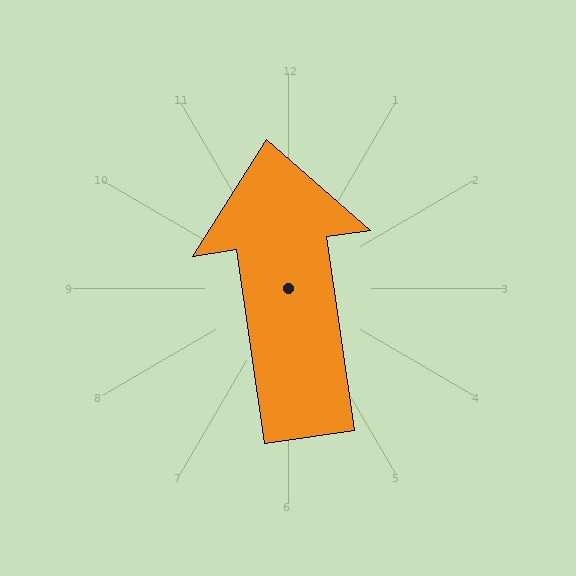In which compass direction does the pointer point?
North.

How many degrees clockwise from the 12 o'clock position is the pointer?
Approximately 352 degrees.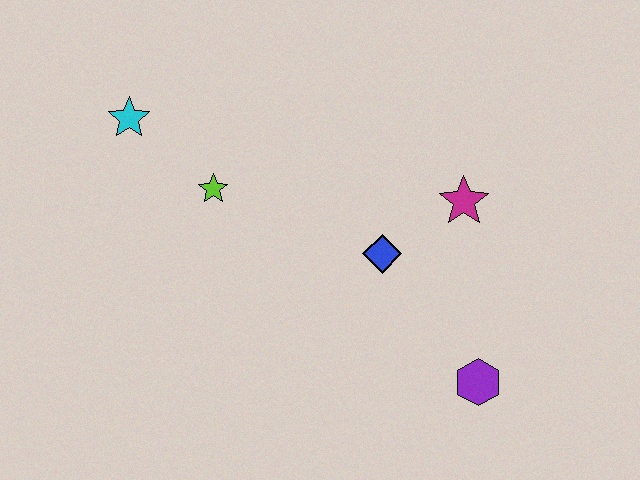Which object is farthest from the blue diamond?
The cyan star is farthest from the blue diamond.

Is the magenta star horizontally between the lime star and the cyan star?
No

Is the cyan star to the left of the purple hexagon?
Yes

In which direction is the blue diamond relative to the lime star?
The blue diamond is to the right of the lime star.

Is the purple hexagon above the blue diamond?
No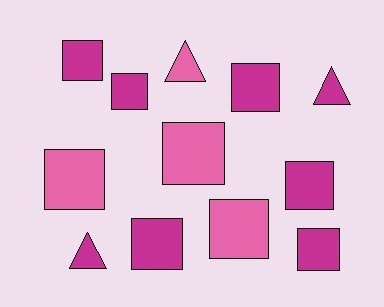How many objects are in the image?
There are 12 objects.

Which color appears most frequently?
Magenta, with 8 objects.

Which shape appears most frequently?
Square, with 9 objects.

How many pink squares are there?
There are 3 pink squares.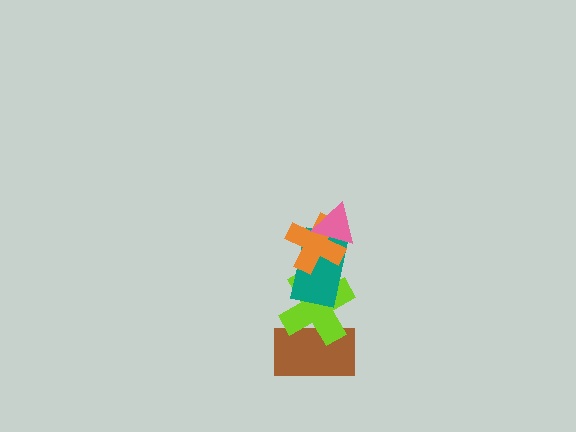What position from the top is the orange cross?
The orange cross is 2nd from the top.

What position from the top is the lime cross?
The lime cross is 4th from the top.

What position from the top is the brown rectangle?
The brown rectangle is 5th from the top.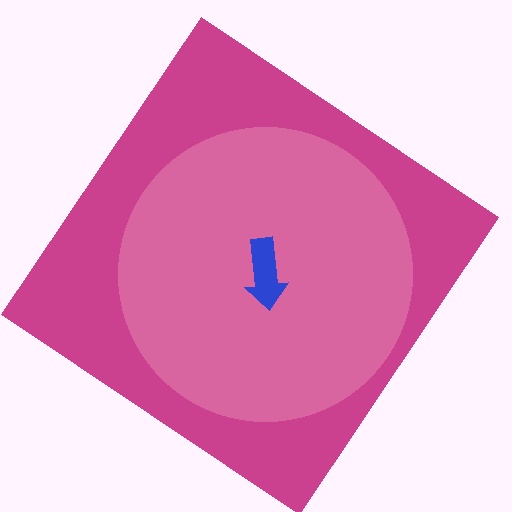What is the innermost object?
The blue arrow.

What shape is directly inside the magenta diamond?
The pink circle.